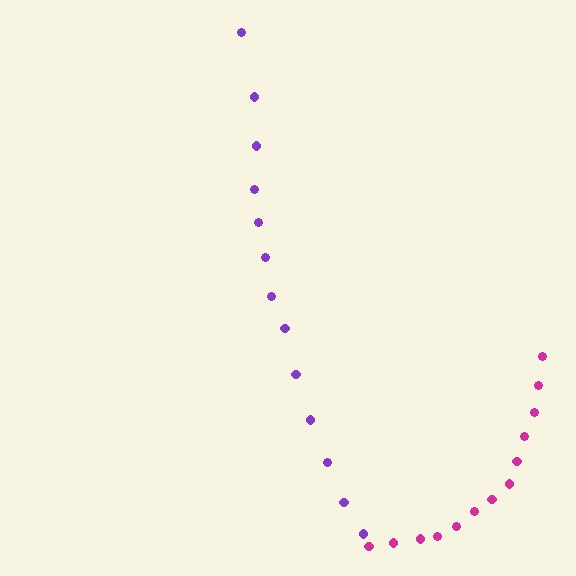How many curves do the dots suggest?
There are 2 distinct paths.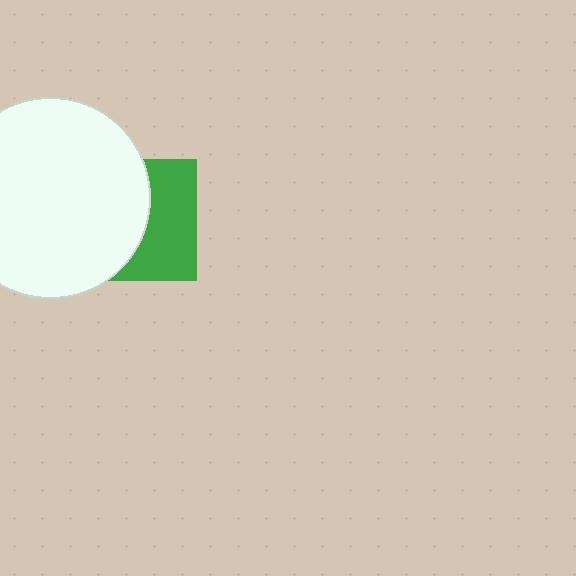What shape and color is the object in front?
The object in front is a white circle.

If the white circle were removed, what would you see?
You would see the complete green square.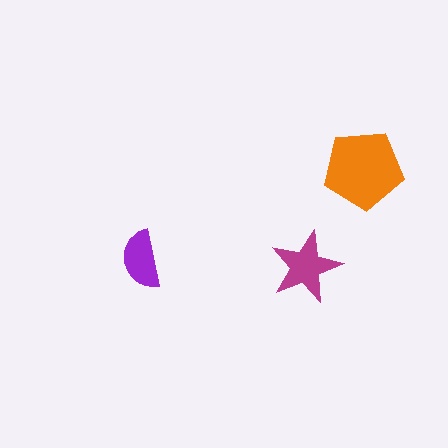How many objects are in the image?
There are 3 objects in the image.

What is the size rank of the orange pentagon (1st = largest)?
1st.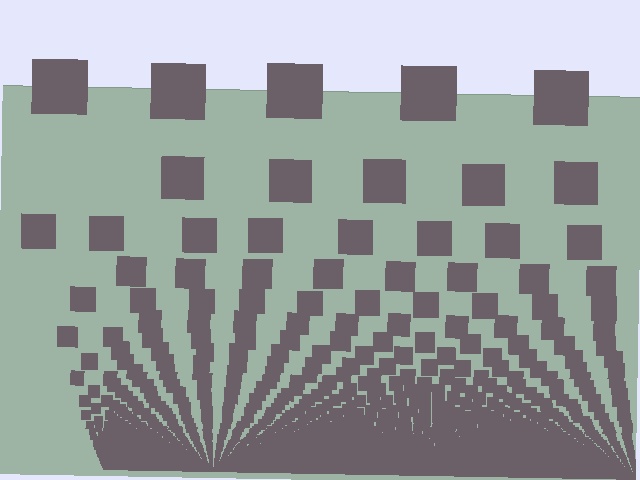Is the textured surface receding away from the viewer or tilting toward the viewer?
The surface appears to tilt toward the viewer. Texture elements get larger and sparser toward the top.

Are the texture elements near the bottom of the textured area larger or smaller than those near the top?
Smaller. The gradient is inverted — elements near the bottom are smaller and denser.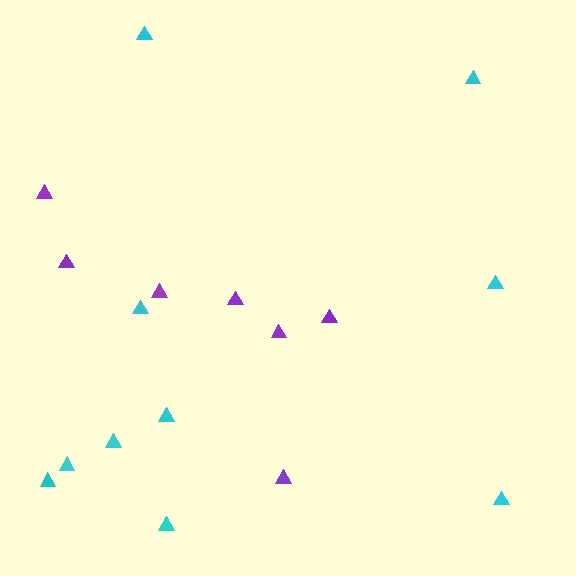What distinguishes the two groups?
There are 2 groups: one group of purple triangles (7) and one group of cyan triangles (10).